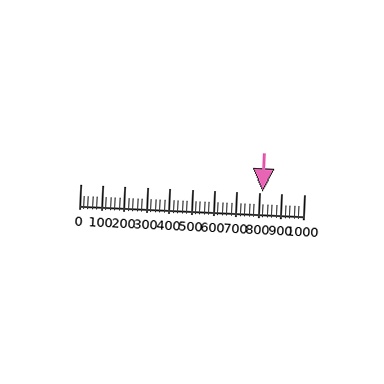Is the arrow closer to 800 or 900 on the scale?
The arrow is closer to 800.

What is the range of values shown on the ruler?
The ruler shows values from 0 to 1000.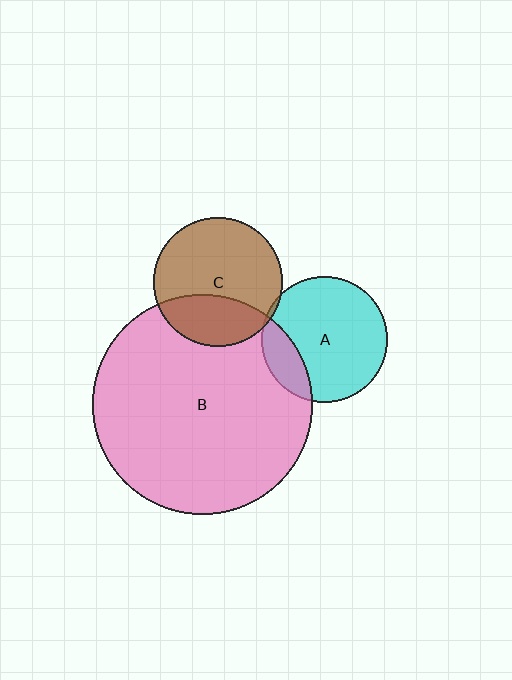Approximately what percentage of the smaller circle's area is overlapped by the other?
Approximately 20%.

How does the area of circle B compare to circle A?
Approximately 3.0 times.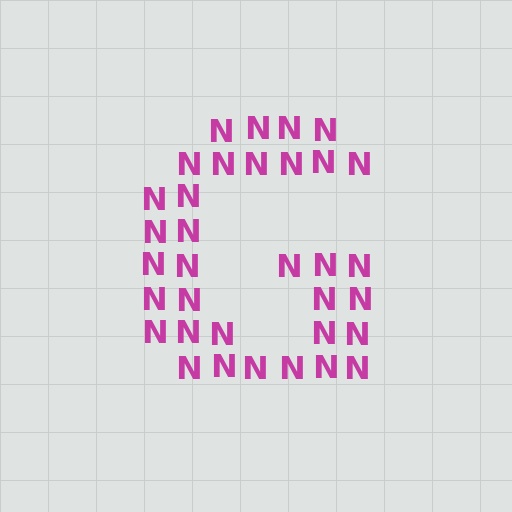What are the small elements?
The small elements are letter N's.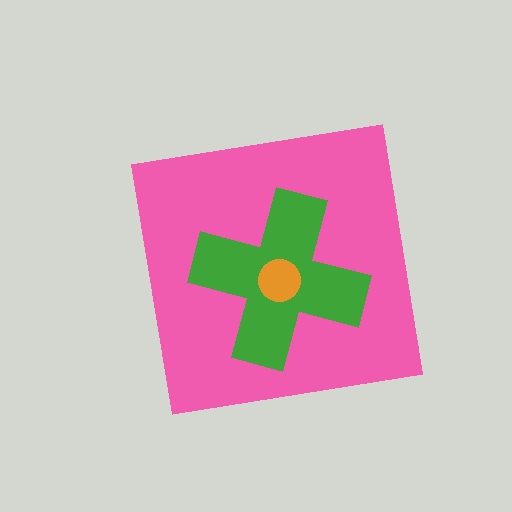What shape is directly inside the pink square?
The green cross.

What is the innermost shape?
The orange circle.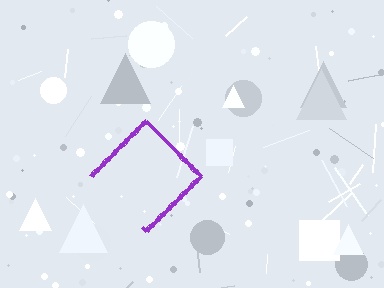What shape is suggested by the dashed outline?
The dashed outline suggests a diamond.